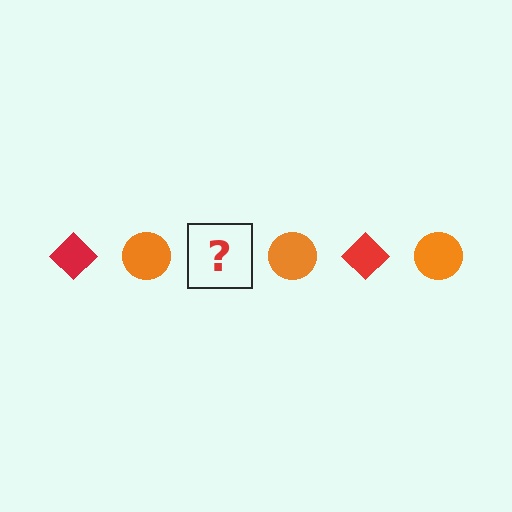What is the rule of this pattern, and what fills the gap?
The rule is that the pattern alternates between red diamond and orange circle. The gap should be filled with a red diamond.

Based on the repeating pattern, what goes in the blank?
The blank should be a red diamond.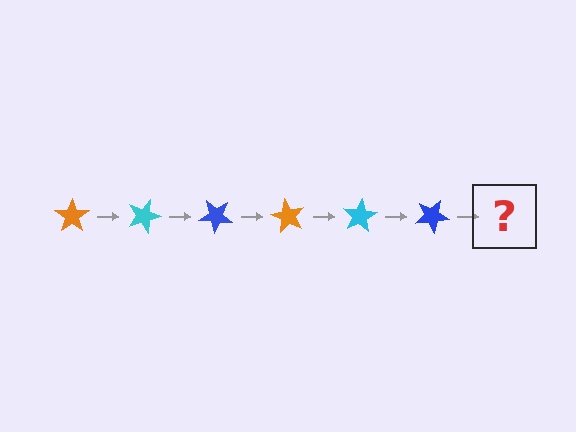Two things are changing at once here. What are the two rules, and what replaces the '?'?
The two rules are that it rotates 20 degrees each step and the color cycles through orange, cyan, and blue. The '?' should be an orange star, rotated 120 degrees from the start.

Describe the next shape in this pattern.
It should be an orange star, rotated 120 degrees from the start.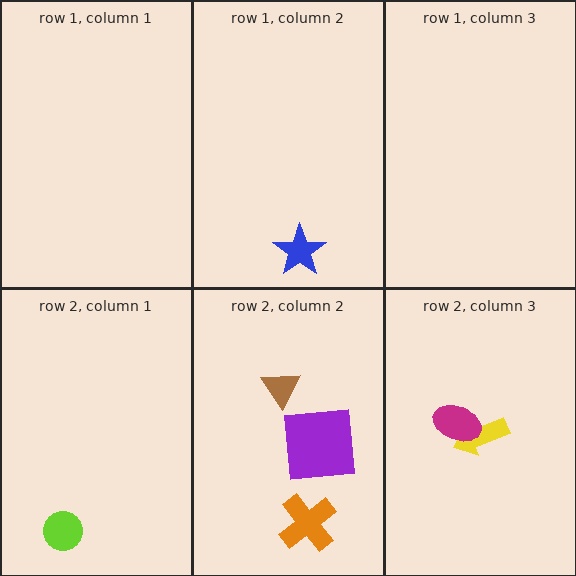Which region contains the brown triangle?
The row 2, column 2 region.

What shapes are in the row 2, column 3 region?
The yellow arrow, the magenta ellipse.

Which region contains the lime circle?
The row 2, column 1 region.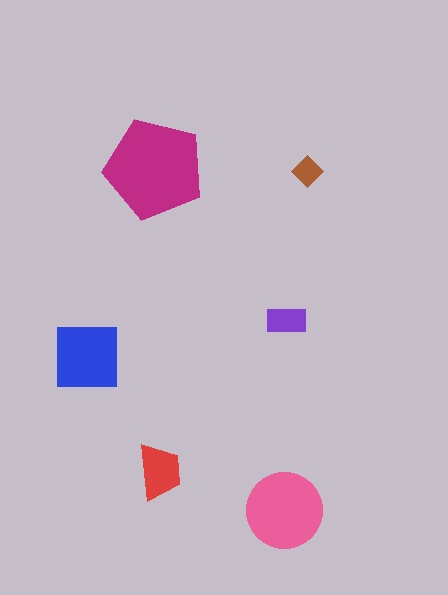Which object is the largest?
The magenta pentagon.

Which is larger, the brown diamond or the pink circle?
The pink circle.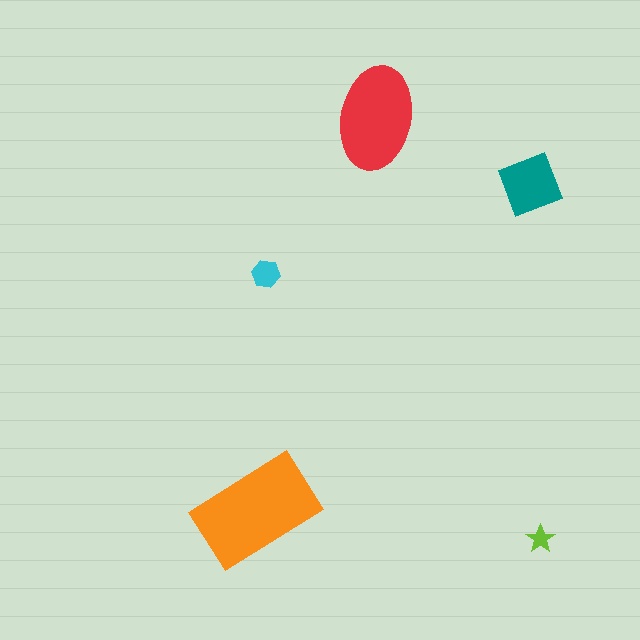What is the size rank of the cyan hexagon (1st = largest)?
4th.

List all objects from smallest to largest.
The lime star, the cyan hexagon, the teal diamond, the red ellipse, the orange rectangle.